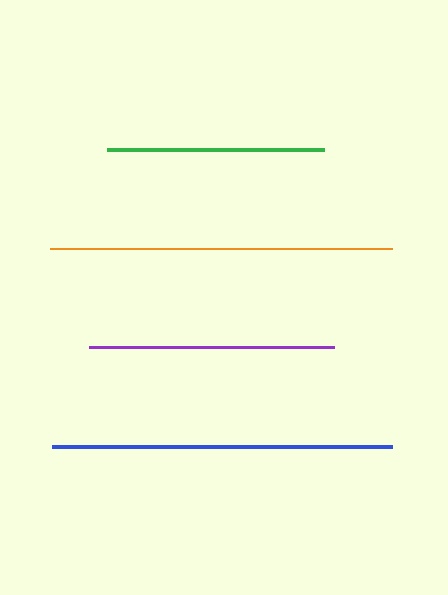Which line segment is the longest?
The orange line is the longest at approximately 343 pixels.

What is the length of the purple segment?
The purple segment is approximately 246 pixels long.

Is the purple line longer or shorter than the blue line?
The blue line is longer than the purple line.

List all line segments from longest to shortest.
From longest to shortest: orange, blue, purple, green.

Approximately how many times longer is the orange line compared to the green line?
The orange line is approximately 1.6 times the length of the green line.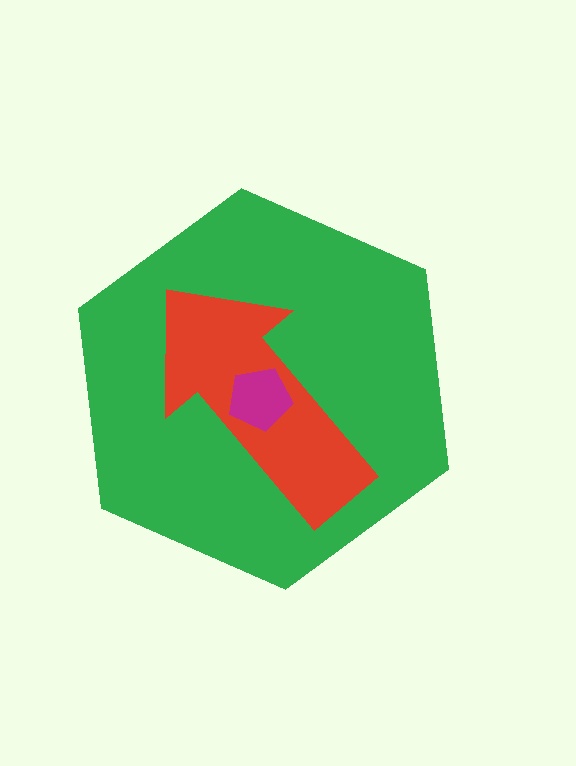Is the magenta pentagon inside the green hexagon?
Yes.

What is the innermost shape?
The magenta pentagon.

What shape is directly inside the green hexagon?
The red arrow.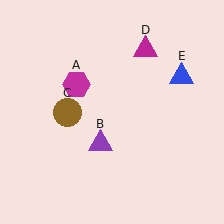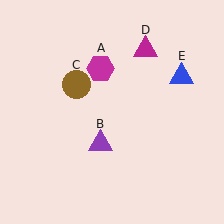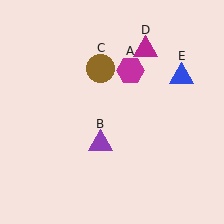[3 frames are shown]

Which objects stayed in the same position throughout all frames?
Purple triangle (object B) and magenta triangle (object D) and blue triangle (object E) remained stationary.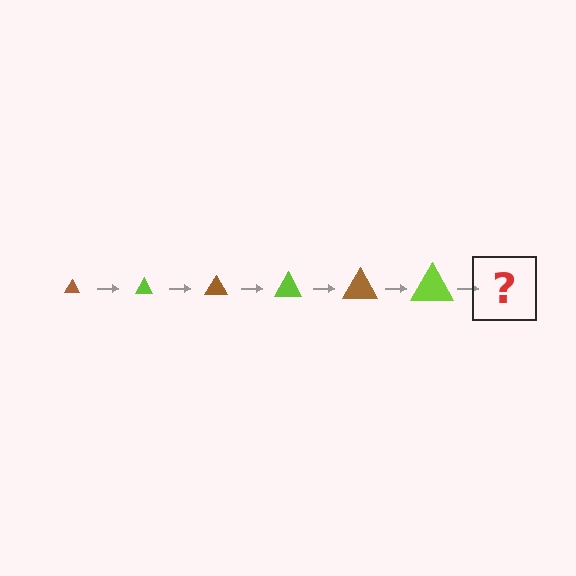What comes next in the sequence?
The next element should be a brown triangle, larger than the previous one.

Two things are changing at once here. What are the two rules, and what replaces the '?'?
The two rules are that the triangle grows larger each step and the color cycles through brown and lime. The '?' should be a brown triangle, larger than the previous one.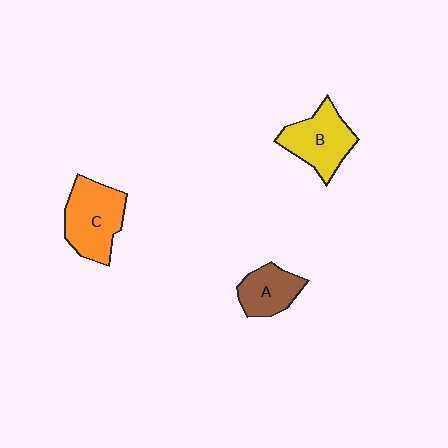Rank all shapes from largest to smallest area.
From largest to smallest: C (orange), B (yellow), A (brown).